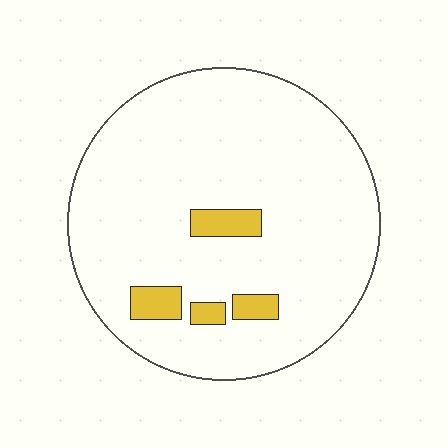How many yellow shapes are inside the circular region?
4.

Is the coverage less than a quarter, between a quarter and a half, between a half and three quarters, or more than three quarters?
Less than a quarter.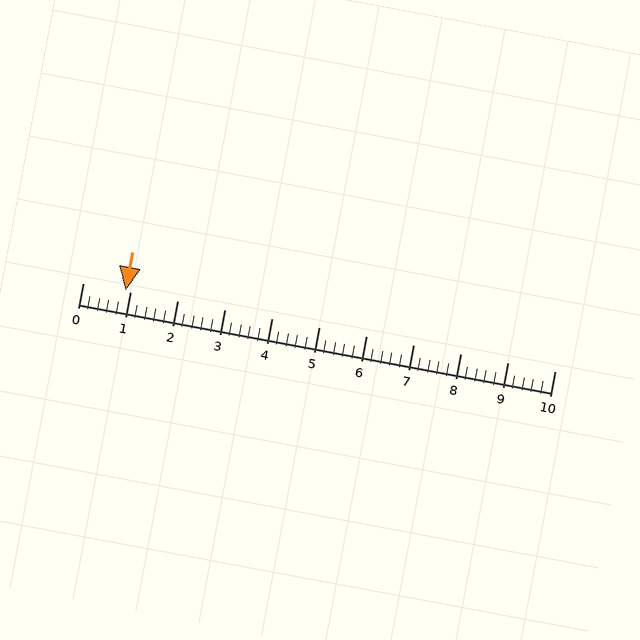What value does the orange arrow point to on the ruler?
The orange arrow points to approximately 0.9.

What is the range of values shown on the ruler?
The ruler shows values from 0 to 10.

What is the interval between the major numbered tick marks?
The major tick marks are spaced 1 units apart.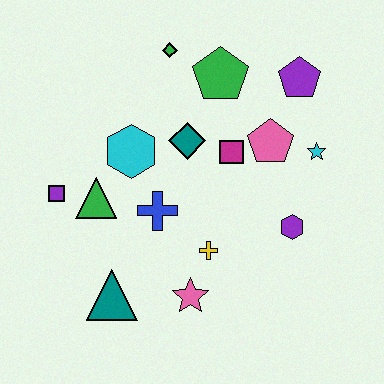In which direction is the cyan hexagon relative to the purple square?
The cyan hexagon is to the right of the purple square.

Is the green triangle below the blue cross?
No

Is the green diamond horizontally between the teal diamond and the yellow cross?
No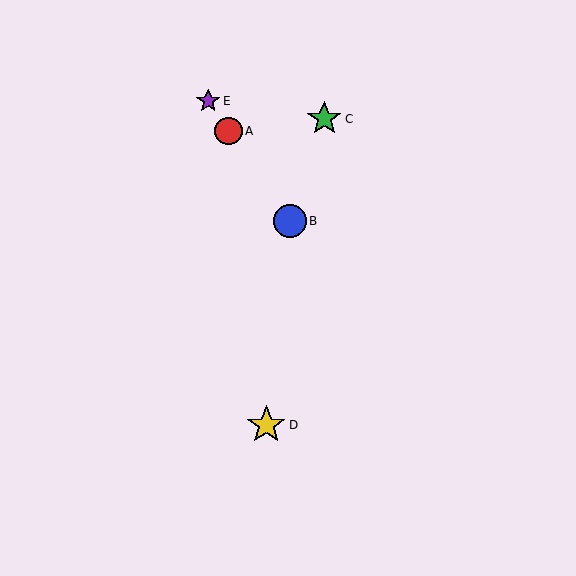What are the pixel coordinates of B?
Object B is at (290, 221).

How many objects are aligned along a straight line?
3 objects (A, B, E) are aligned along a straight line.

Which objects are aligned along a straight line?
Objects A, B, E are aligned along a straight line.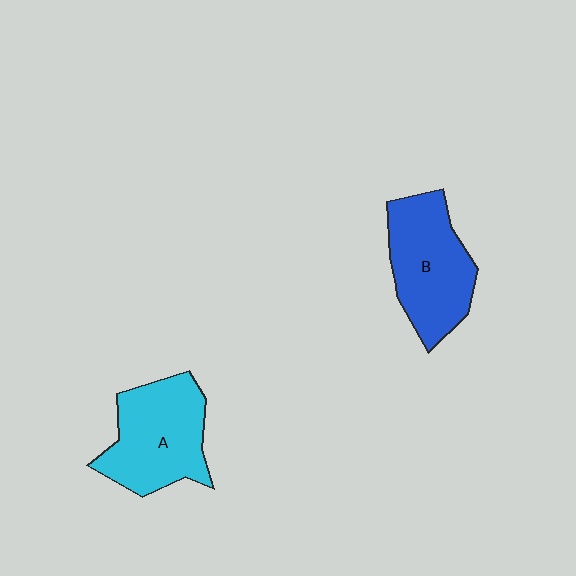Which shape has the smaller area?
Shape B (blue).